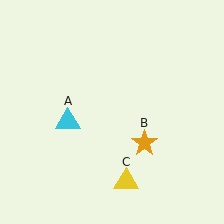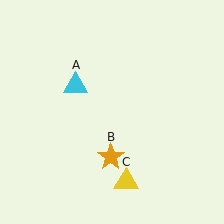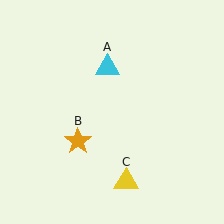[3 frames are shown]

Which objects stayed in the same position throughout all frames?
Yellow triangle (object C) remained stationary.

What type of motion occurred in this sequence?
The cyan triangle (object A), orange star (object B) rotated clockwise around the center of the scene.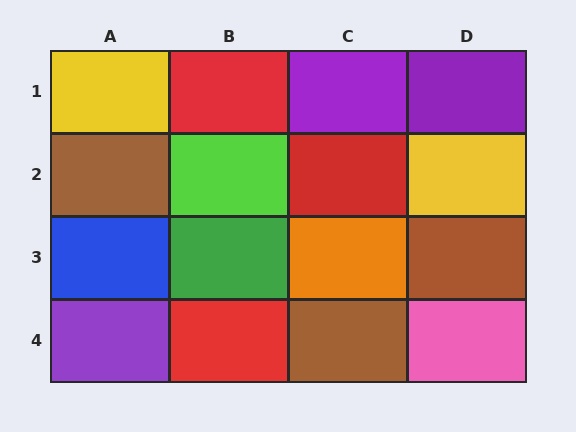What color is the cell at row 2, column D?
Yellow.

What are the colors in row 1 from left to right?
Yellow, red, purple, purple.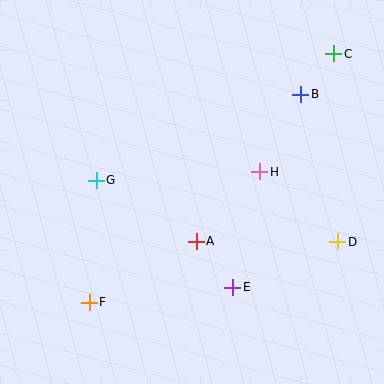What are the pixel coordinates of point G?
Point G is at (96, 180).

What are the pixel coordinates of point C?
Point C is at (333, 54).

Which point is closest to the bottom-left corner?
Point F is closest to the bottom-left corner.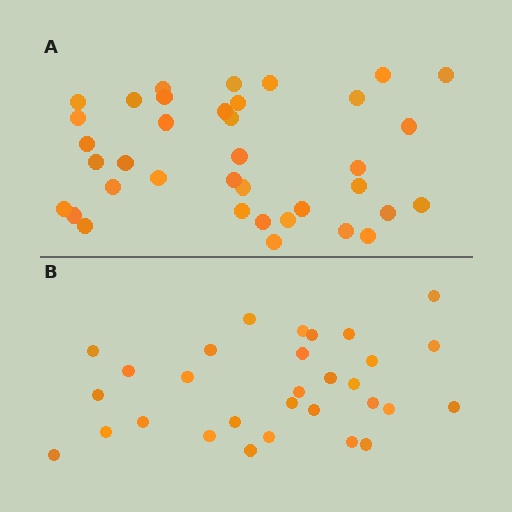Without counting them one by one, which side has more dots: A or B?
Region A (the top region) has more dots.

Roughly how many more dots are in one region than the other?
Region A has roughly 8 or so more dots than region B.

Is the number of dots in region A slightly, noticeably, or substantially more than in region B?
Region A has only slightly more — the two regions are fairly close. The ratio is roughly 1.2 to 1.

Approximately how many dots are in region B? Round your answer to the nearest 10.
About 30 dots.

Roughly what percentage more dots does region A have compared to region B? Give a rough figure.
About 25% more.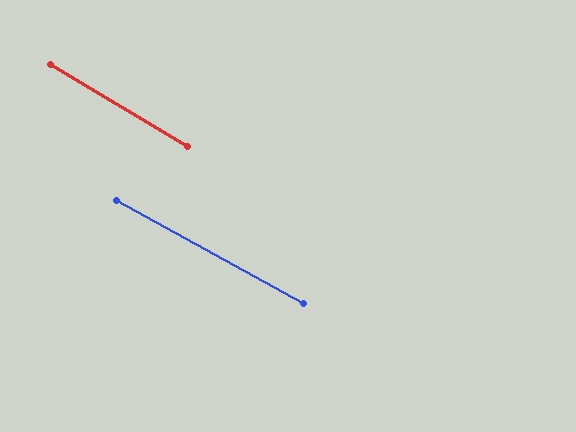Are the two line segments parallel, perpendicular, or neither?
Parallel — their directions differ by only 1.9°.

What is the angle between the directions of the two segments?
Approximately 2 degrees.